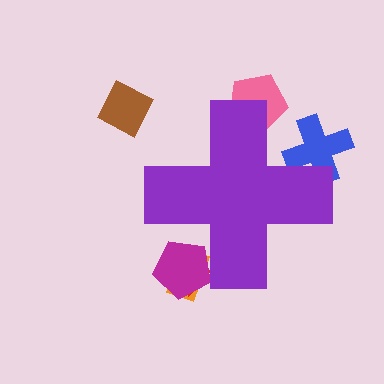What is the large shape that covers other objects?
A purple cross.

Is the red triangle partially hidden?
Yes, the red triangle is partially hidden behind the purple cross.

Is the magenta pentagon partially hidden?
Yes, the magenta pentagon is partially hidden behind the purple cross.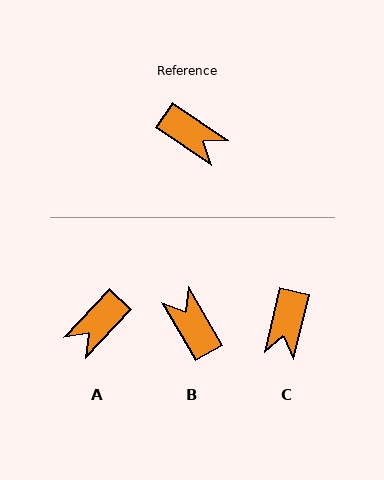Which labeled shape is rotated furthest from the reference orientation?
B, about 155 degrees away.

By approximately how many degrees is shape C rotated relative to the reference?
Approximately 69 degrees clockwise.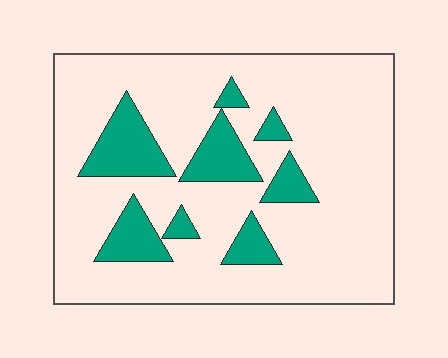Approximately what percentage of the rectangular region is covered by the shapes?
Approximately 20%.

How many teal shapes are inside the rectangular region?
8.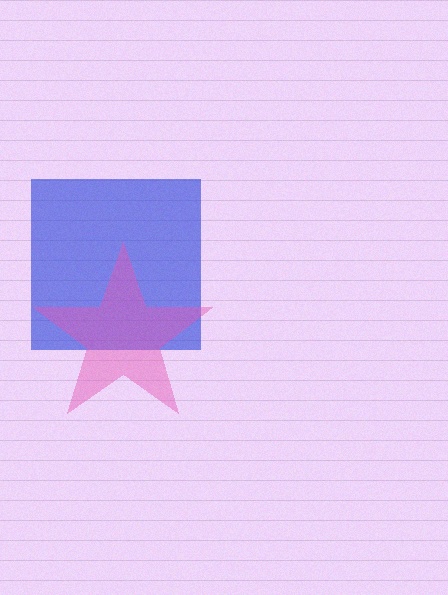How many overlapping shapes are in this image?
There are 2 overlapping shapes in the image.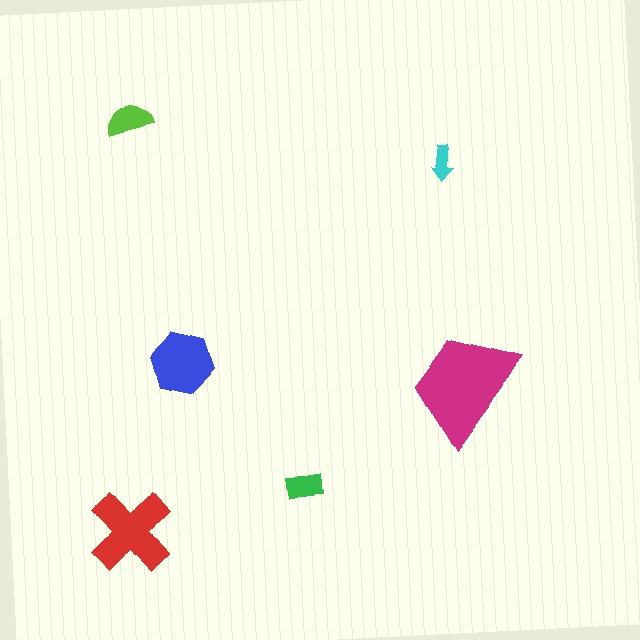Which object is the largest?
The magenta trapezoid.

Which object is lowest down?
The red cross is bottommost.